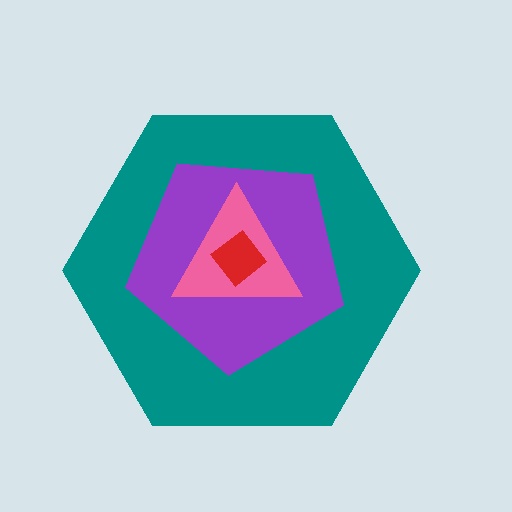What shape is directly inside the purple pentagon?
The pink triangle.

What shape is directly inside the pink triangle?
The red diamond.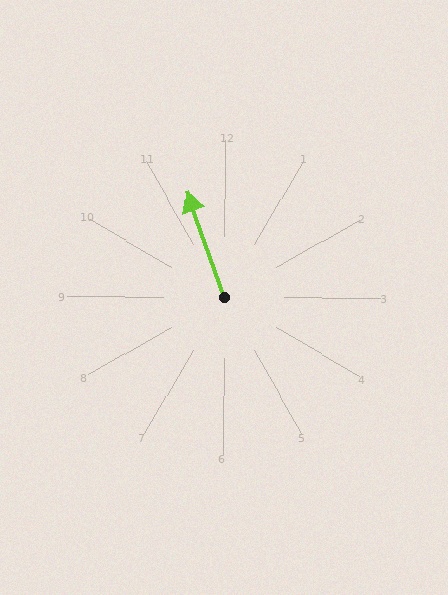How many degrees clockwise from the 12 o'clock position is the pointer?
Approximately 341 degrees.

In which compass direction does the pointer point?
North.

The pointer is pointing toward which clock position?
Roughly 11 o'clock.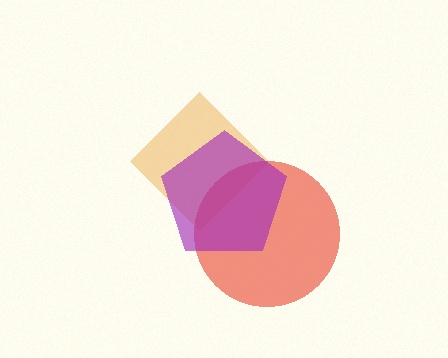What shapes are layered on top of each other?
The layered shapes are: an orange diamond, a red circle, a purple pentagon.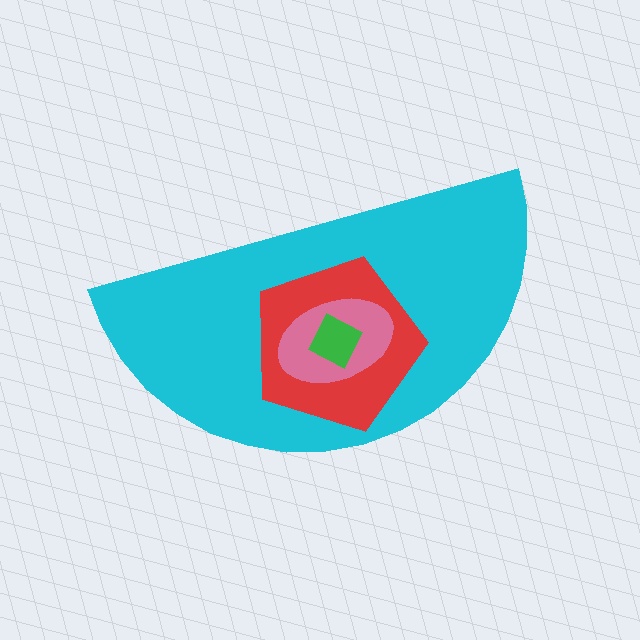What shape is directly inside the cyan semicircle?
The red pentagon.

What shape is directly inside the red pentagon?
The pink ellipse.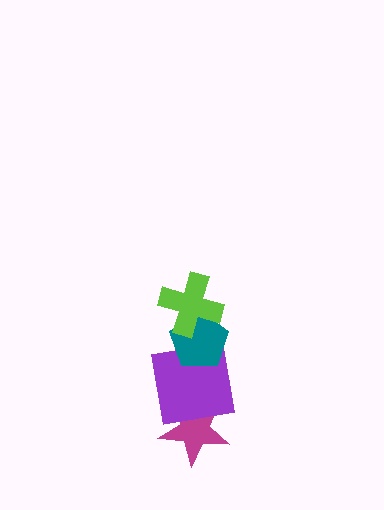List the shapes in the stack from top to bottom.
From top to bottom: the lime cross, the teal pentagon, the purple square, the magenta star.